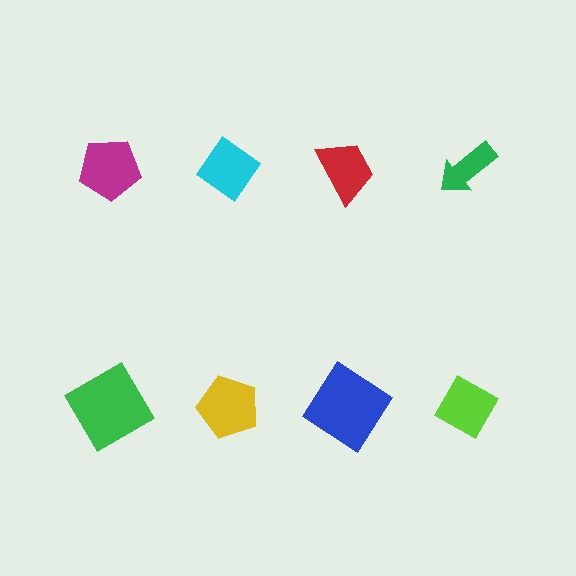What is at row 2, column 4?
A lime diamond.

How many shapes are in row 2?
4 shapes.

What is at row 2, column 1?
A green diamond.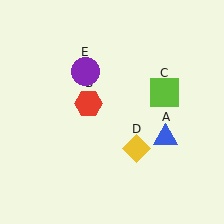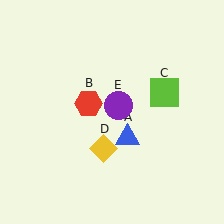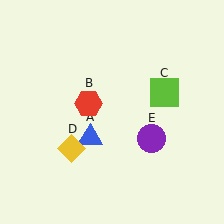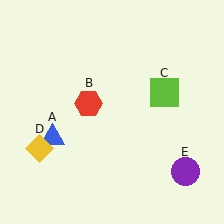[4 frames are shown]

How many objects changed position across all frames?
3 objects changed position: blue triangle (object A), yellow diamond (object D), purple circle (object E).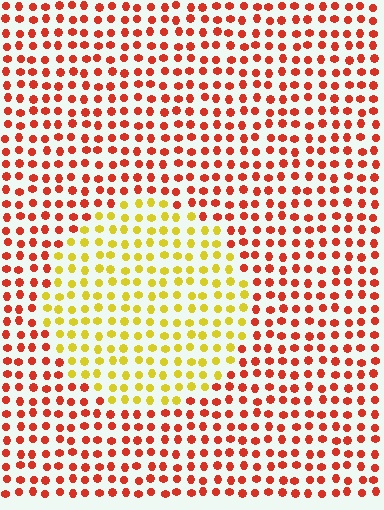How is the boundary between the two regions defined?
The boundary is defined purely by a slight shift in hue (about 53 degrees). Spacing, size, and orientation are identical on both sides.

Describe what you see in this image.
The image is filled with small red elements in a uniform arrangement. A circle-shaped region is visible where the elements are tinted to a slightly different hue, forming a subtle color boundary.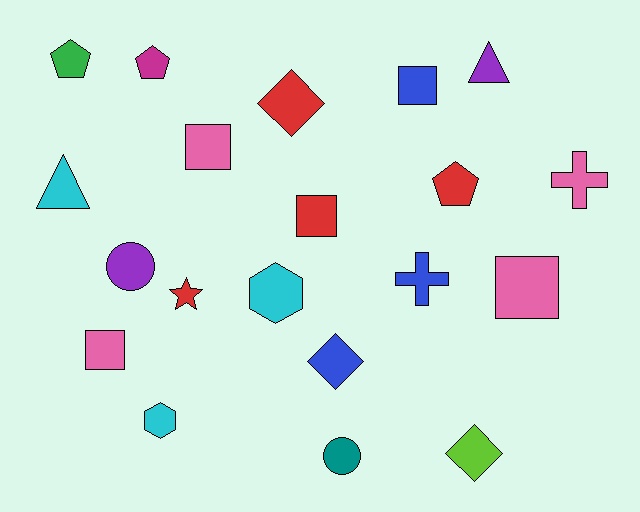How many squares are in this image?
There are 5 squares.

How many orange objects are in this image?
There are no orange objects.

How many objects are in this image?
There are 20 objects.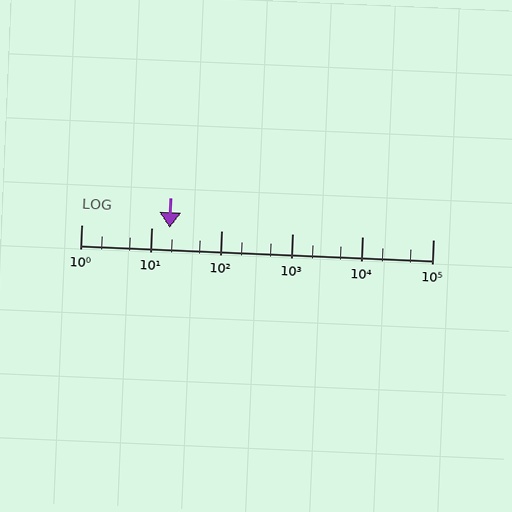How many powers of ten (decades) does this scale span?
The scale spans 5 decades, from 1 to 100000.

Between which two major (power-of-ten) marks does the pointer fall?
The pointer is between 10 and 100.